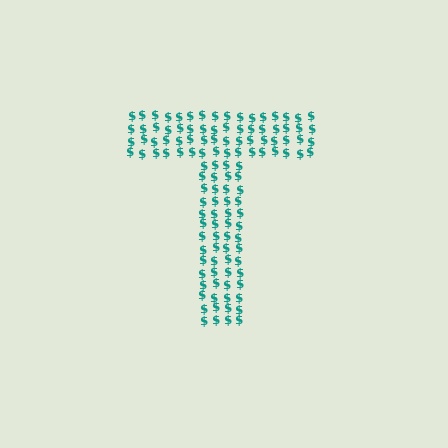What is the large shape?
The large shape is the letter T.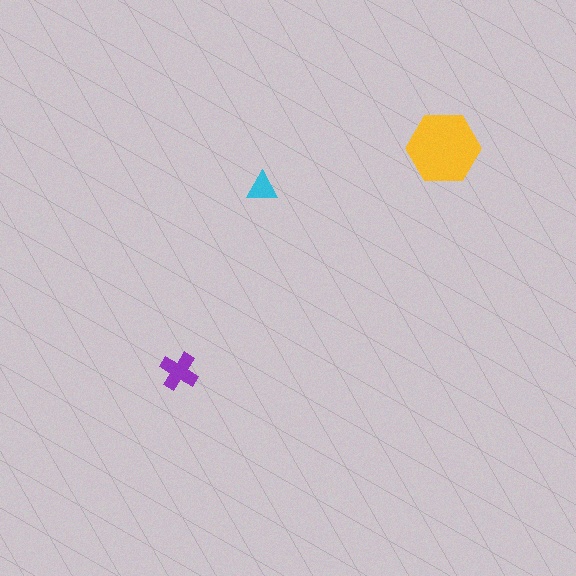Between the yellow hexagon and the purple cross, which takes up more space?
The yellow hexagon.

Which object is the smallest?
The cyan triangle.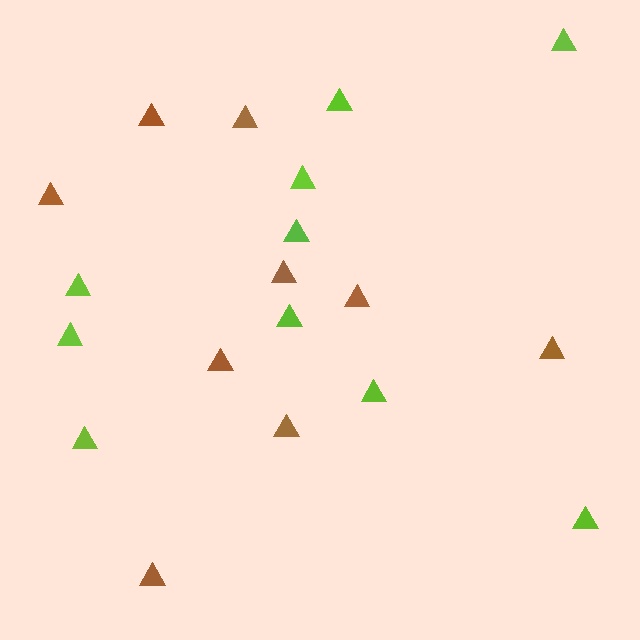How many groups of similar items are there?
There are 2 groups: one group of lime triangles (10) and one group of brown triangles (9).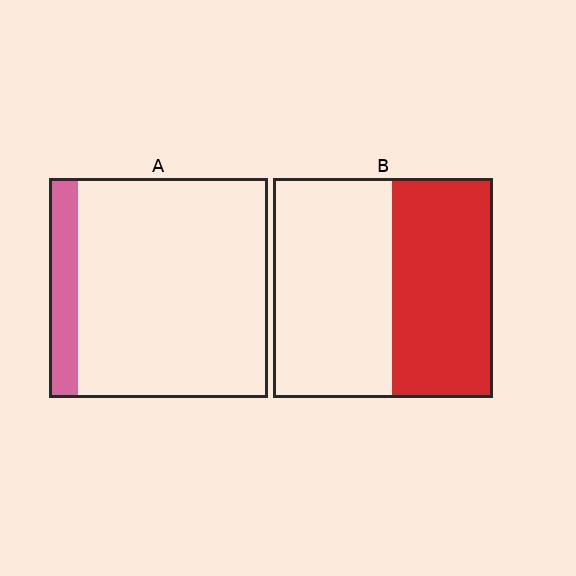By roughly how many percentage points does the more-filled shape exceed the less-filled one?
By roughly 35 percentage points (B over A).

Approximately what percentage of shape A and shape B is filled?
A is approximately 15% and B is approximately 45%.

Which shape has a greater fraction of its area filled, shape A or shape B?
Shape B.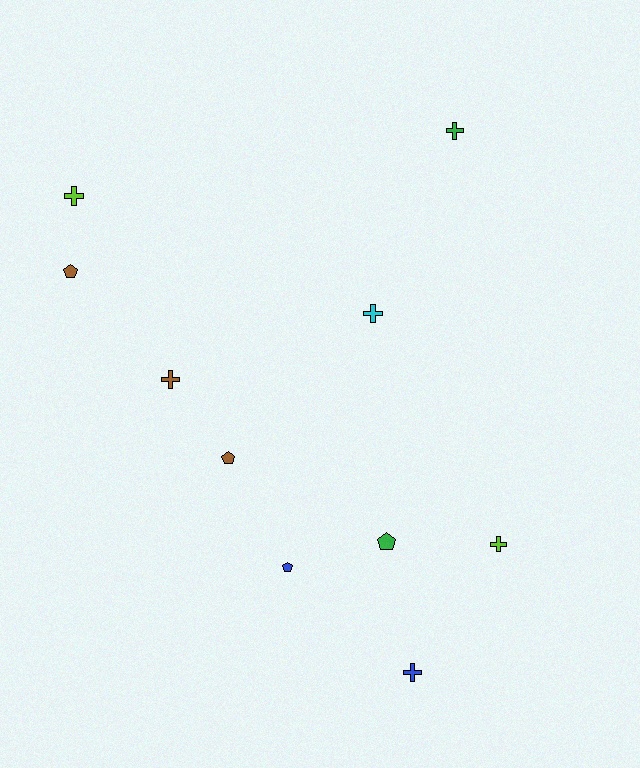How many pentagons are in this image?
There are 4 pentagons.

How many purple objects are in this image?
There are no purple objects.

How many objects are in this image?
There are 10 objects.